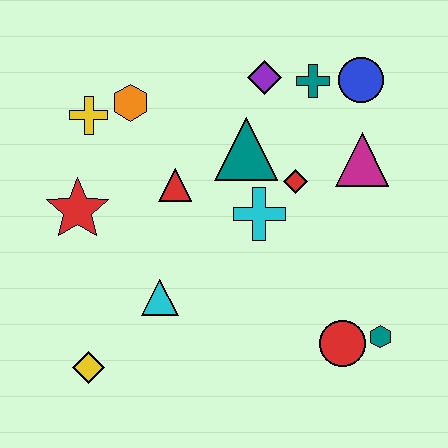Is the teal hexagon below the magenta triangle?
Yes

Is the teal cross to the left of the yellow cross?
No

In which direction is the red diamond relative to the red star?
The red diamond is to the right of the red star.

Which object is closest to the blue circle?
The teal cross is closest to the blue circle.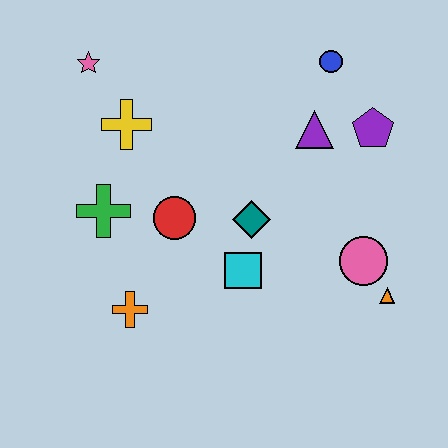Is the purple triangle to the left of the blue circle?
Yes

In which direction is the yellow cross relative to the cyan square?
The yellow cross is above the cyan square.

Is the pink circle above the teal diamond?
No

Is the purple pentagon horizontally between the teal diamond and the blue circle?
No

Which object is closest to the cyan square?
The teal diamond is closest to the cyan square.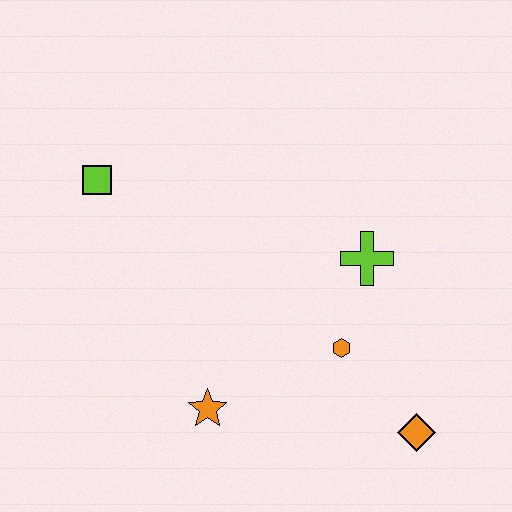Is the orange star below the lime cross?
Yes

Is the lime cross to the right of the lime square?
Yes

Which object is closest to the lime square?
The orange star is closest to the lime square.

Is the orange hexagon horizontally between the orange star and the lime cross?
Yes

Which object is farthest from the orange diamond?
The lime square is farthest from the orange diamond.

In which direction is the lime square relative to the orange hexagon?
The lime square is to the left of the orange hexagon.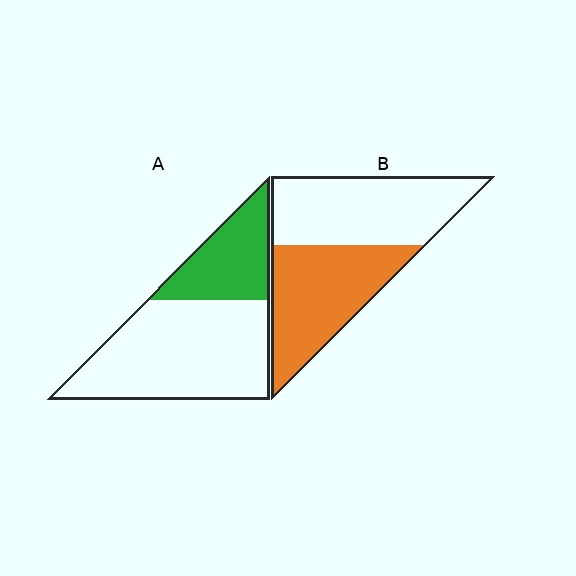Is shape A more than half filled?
No.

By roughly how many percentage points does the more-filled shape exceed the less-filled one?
By roughly 15 percentage points (B over A).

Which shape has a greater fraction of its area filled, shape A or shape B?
Shape B.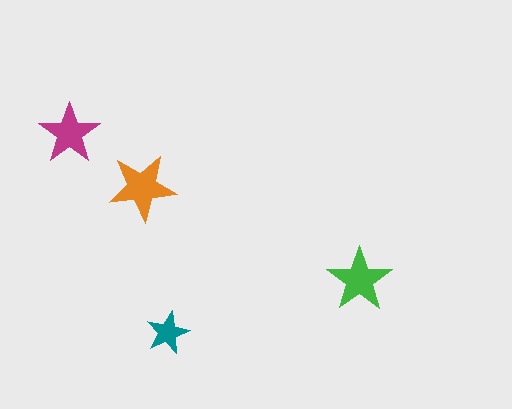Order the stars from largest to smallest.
the orange one, the green one, the magenta one, the teal one.